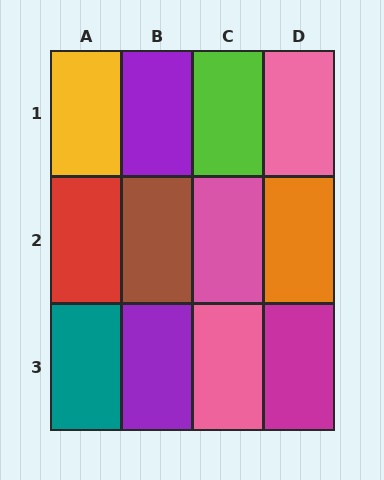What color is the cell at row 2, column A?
Red.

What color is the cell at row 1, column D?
Pink.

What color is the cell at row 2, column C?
Pink.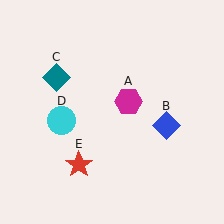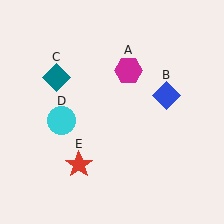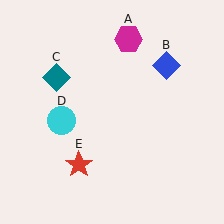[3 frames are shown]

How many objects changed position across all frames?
2 objects changed position: magenta hexagon (object A), blue diamond (object B).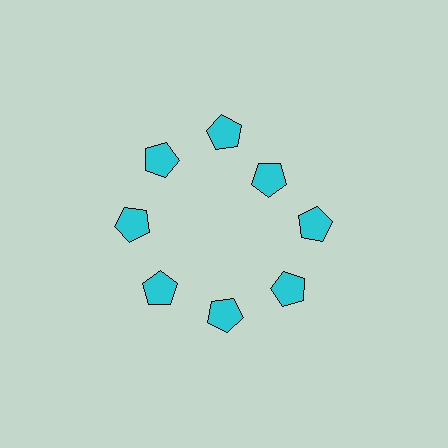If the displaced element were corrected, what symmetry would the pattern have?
It would have 8-fold rotational symmetry — the pattern would map onto itself every 45 degrees.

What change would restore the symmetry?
The symmetry would be restored by moving it outward, back onto the ring so that all 8 pentagons sit at equal angles and equal distance from the center.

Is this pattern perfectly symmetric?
No. The 8 cyan pentagons are arranged in a ring, but one element near the 2 o'clock position is pulled inward toward the center, breaking the 8-fold rotational symmetry.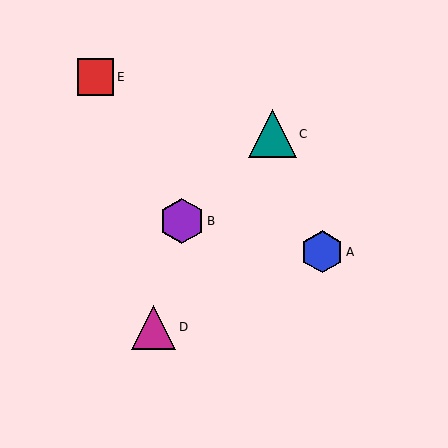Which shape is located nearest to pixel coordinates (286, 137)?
The teal triangle (labeled C) at (272, 134) is nearest to that location.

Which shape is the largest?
The teal triangle (labeled C) is the largest.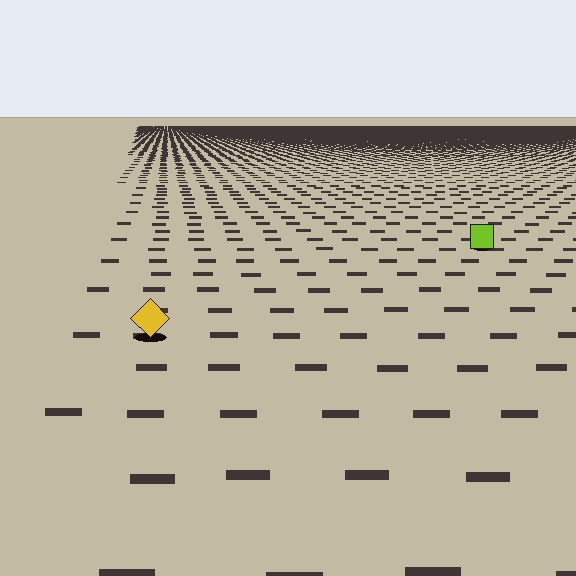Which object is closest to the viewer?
The yellow diamond is closest. The texture marks near it are larger and more spread out.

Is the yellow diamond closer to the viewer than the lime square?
Yes. The yellow diamond is closer — you can tell from the texture gradient: the ground texture is coarser near it.